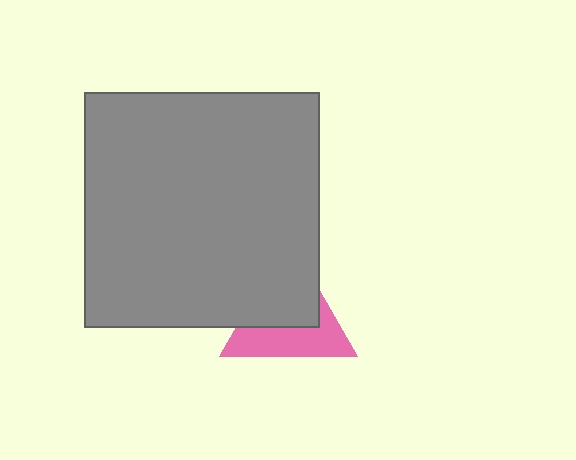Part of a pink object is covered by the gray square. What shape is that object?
It is a triangle.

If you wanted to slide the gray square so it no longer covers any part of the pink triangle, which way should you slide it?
Slide it toward the upper-left — that is the most direct way to separate the two shapes.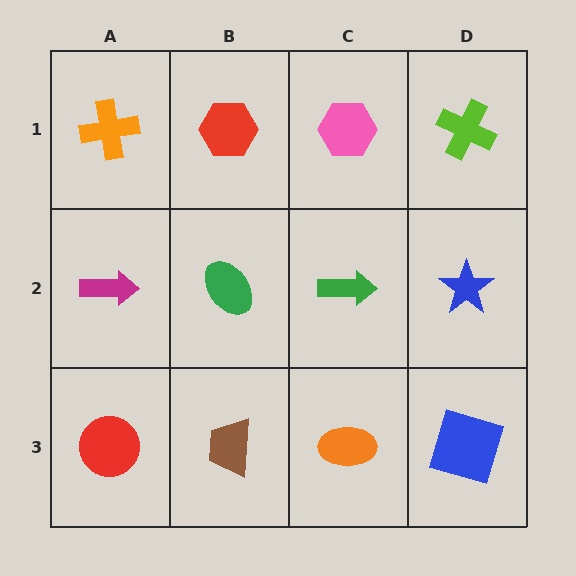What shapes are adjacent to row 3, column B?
A green ellipse (row 2, column B), a red circle (row 3, column A), an orange ellipse (row 3, column C).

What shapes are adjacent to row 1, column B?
A green ellipse (row 2, column B), an orange cross (row 1, column A), a pink hexagon (row 1, column C).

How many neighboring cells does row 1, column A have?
2.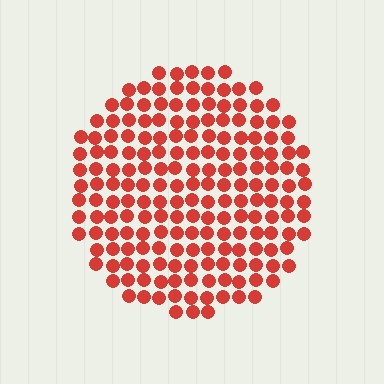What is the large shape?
The large shape is a circle.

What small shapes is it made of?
It is made of small circles.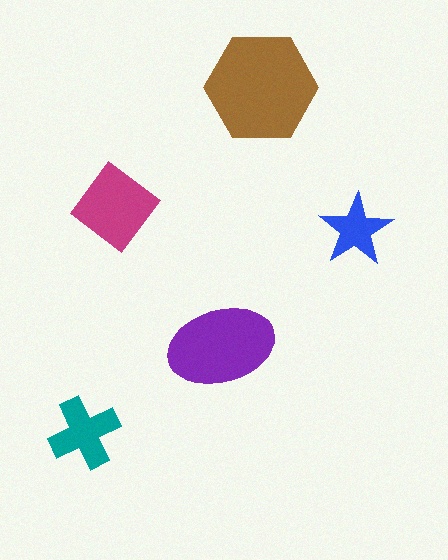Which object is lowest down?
The teal cross is bottommost.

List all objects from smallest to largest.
The blue star, the teal cross, the magenta diamond, the purple ellipse, the brown hexagon.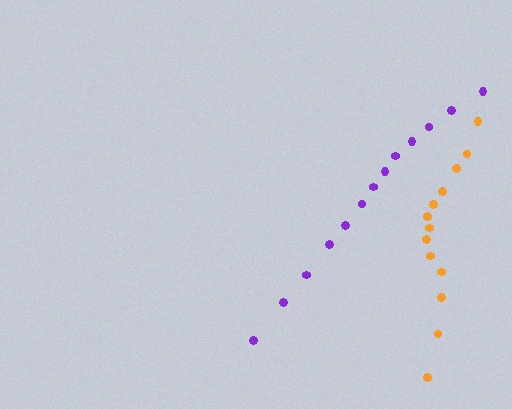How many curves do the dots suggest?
There are 2 distinct paths.